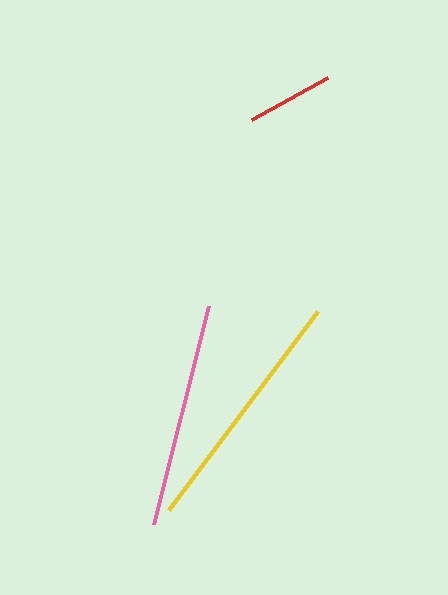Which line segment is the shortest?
The red line is the shortest at approximately 86 pixels.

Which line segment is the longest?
The yellow line is the longest at approximately 249 pixels.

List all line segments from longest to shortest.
From longest to shortest: yellow, pink, red.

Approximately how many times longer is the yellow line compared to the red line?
The yellow line is approximately 2.9 times the length of the red line.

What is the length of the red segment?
The red segment is approximately 86 pixels long.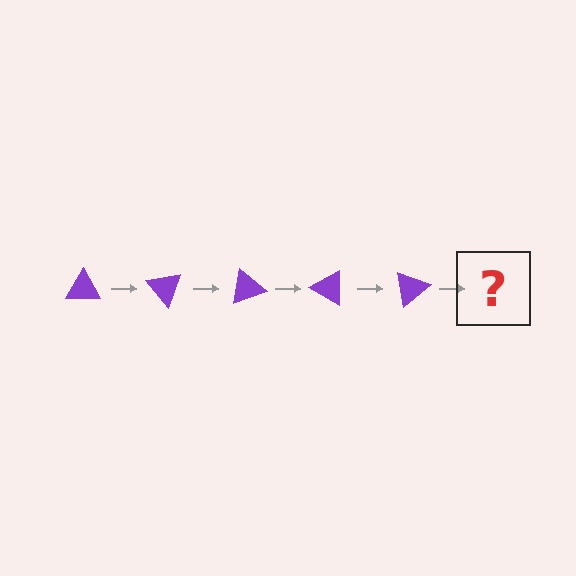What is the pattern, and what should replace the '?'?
The pattern is that the triangle rotates 50 degrees each step. The '?' should be a purple triangle rotated 250 degrees.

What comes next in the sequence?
The next element should be a purple triangle rotated 250 degrees.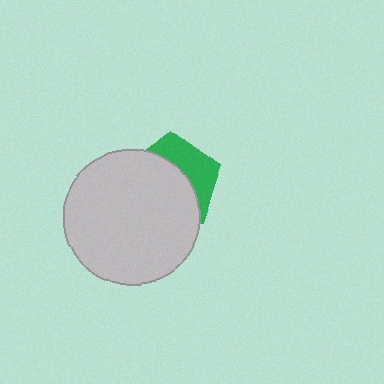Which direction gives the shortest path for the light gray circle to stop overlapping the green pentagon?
Moving toward the lower-left gives the shortest separation.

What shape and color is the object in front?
The object in front is a light gray circle.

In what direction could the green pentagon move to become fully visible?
The green pentagon could move toward the upper-right. That would shift it out from behind the light gray circle entirely.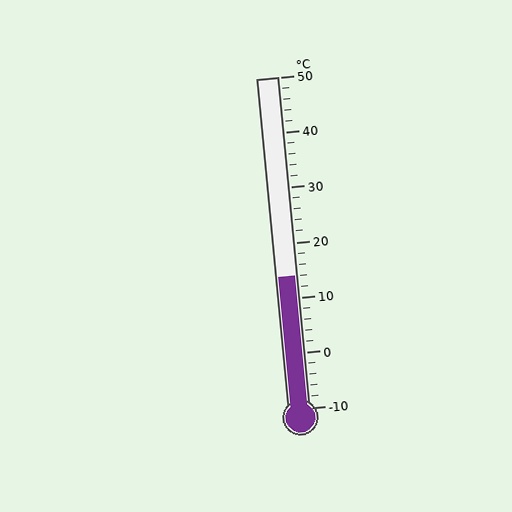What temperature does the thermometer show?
The thermometer shows approximately 14°C.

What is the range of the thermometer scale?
The thermometer scale ranges from -10°C to 50°C.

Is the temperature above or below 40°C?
The temperature is below 40°C.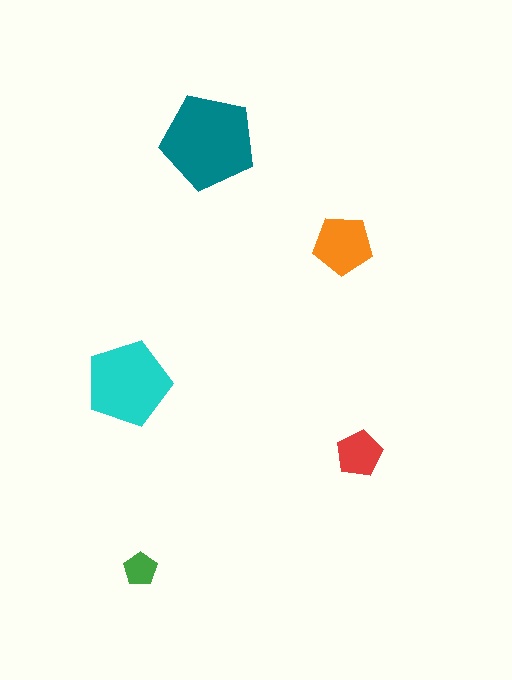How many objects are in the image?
There are 5 objects in the image.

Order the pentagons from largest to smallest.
the teal one, the cyan one, the orange one, the red one, the green one.